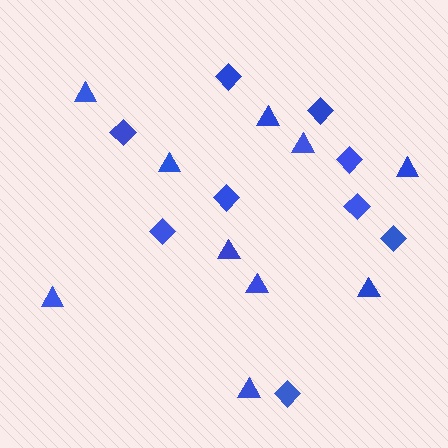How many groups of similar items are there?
There are 2 groups: one group of triangles (10) and one group of diamonds (9).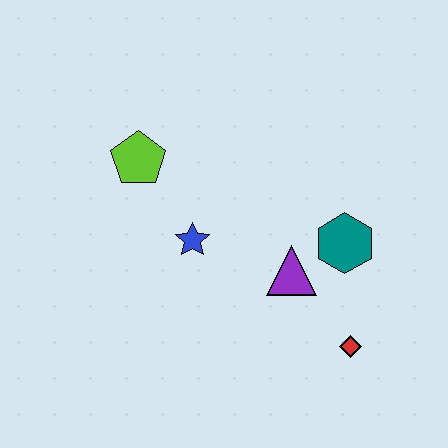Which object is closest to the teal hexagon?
The purple triangle is closest to the teal hexagon.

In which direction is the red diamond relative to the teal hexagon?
The red diamond is below the teal hexagon.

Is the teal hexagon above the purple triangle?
Yes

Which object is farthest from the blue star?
The red diamond is farthest from the blue star.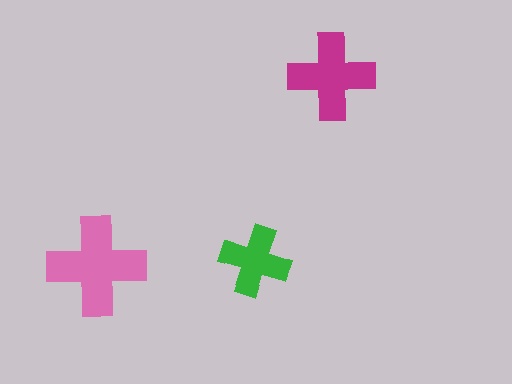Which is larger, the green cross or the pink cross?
The pink one.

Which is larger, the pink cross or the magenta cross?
The pink one.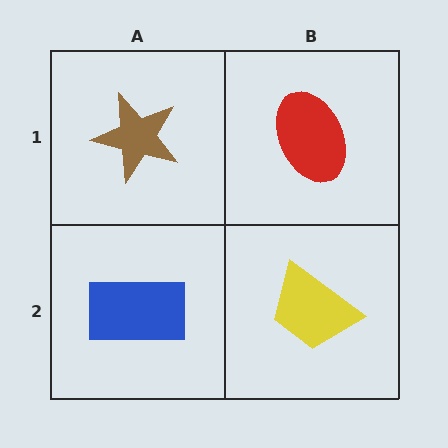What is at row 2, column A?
A blue rectangle.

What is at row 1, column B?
A red ellipse.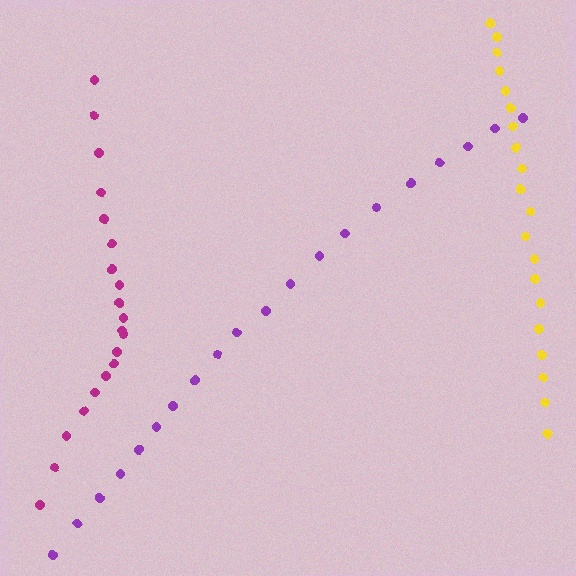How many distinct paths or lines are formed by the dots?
There are 3 distinct paths.